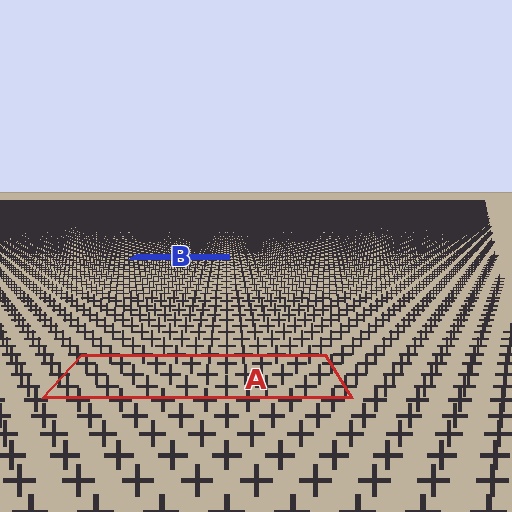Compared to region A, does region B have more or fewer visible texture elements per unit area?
Region B has more texture elements per unit area — they are packed more densely because it is farther away.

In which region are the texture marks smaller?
The texture marks are smaller in region B, because it is farther away.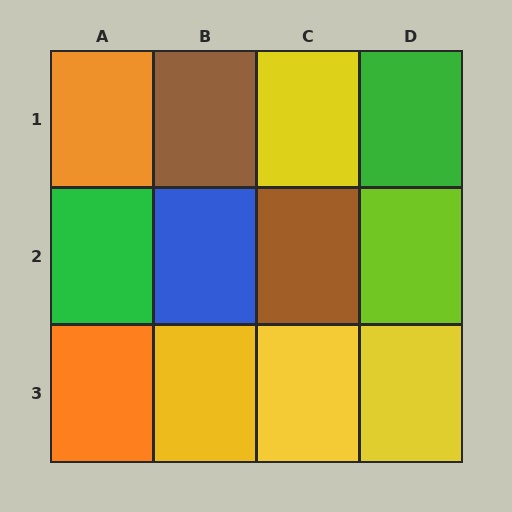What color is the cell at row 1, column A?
Orange.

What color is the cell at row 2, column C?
Brown.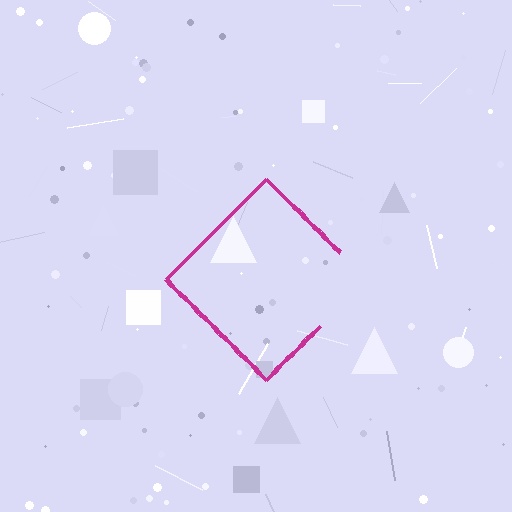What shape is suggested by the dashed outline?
The dashed outline suggests a diamond.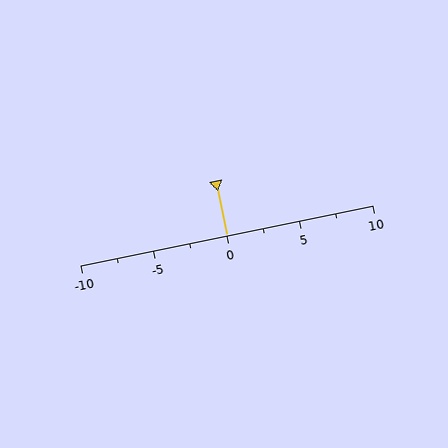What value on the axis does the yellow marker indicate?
The marker indicates approximately 0.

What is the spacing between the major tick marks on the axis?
The major ticks are spaced 5 apart.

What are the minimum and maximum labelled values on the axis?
The axis runs from -10 to 10.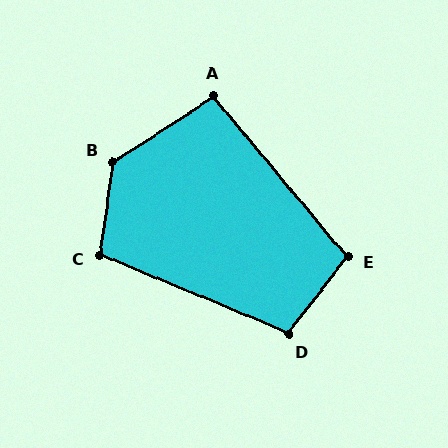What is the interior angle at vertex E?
Approximately 103 degrees (obtuse).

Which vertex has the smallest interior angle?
A, at approximately 97 degrees.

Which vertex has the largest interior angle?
B, at approximately 130 degrees.